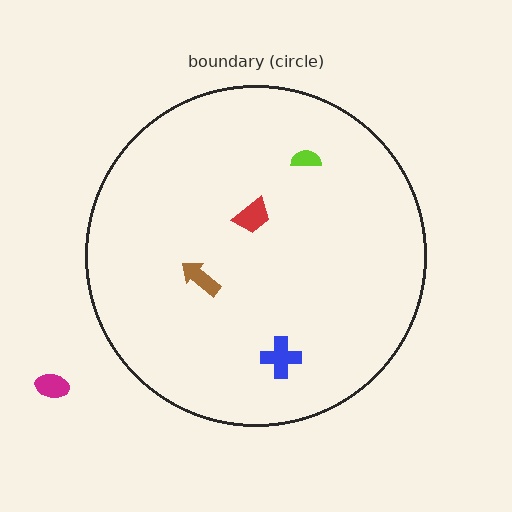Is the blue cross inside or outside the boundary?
Inside.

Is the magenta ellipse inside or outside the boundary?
Outside.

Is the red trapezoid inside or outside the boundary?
Inside.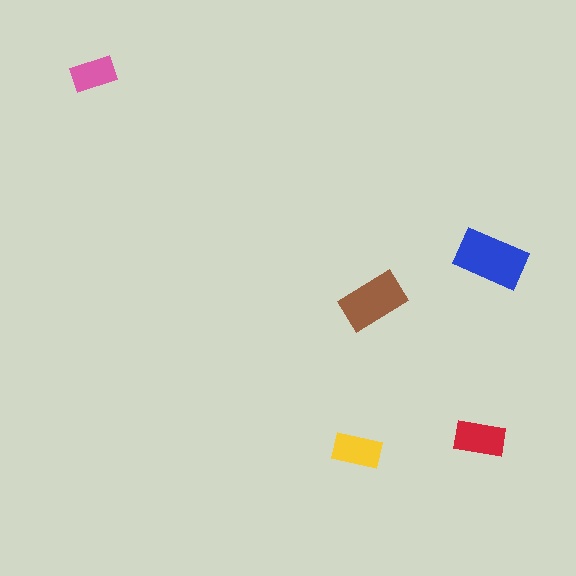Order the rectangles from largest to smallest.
the blue one, the brown one, the red one, the yellow one, the pink one.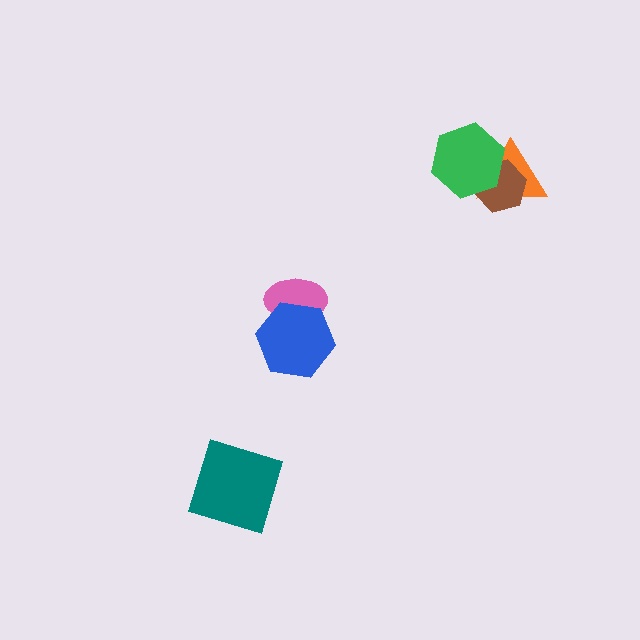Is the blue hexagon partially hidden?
No, no other shape covers it.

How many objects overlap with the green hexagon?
2 objects overlap with the green hexagon.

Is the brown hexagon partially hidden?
Yes, it is partially covered by another shape.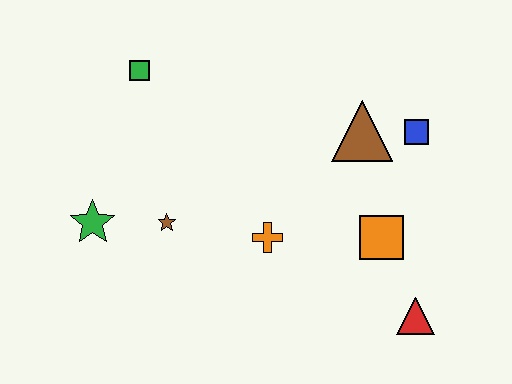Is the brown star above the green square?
No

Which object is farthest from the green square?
The red triangle is farthest from the green square.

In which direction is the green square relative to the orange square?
The green square is to the left of the orange square.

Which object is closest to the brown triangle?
The blue square is closest to the brown triangle.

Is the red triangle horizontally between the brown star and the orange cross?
No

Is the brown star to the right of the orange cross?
No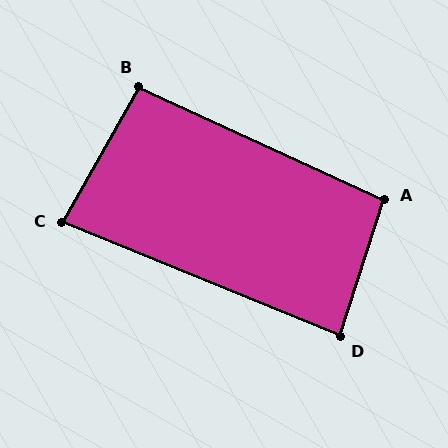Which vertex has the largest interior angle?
A, at approximately 97 degrees.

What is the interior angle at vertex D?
Approximately 85 degrees (approximately right).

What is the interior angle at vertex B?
Approximately 95 degrees (approximately right).